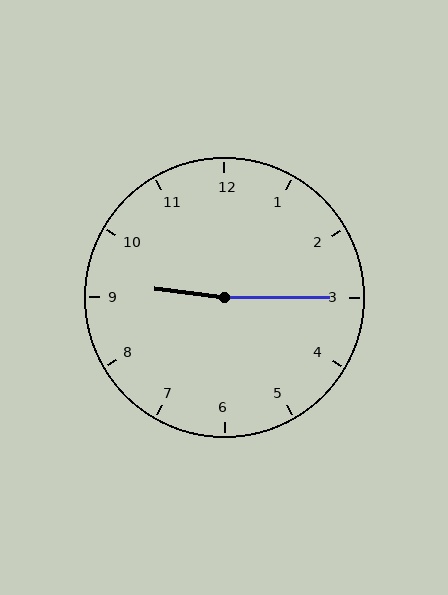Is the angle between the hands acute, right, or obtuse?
It is obtuse.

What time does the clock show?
9:15.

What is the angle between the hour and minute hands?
Approximately 172 degrees.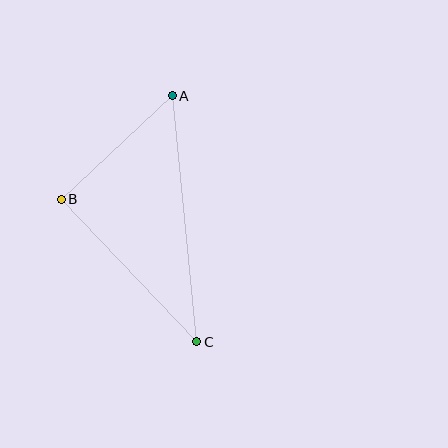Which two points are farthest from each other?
Points A and C are farthest from each other.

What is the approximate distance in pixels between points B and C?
The distance between B and C is approximately 196 pixels.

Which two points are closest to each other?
Points A and B are closest to each other.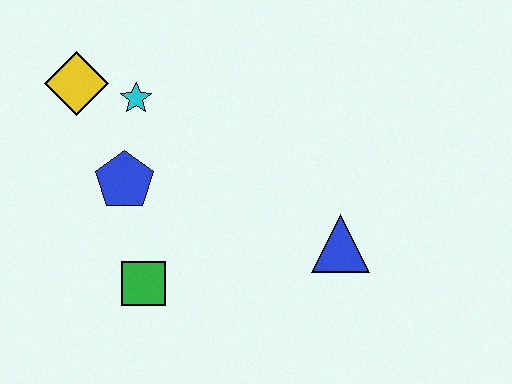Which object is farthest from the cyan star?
The blue triangle is farthest from the cyan star.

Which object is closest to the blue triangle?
The green square is closest to the blue triangle.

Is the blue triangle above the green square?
Yes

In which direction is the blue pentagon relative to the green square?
The blue pentagon is above the green square.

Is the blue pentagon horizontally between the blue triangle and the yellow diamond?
Yes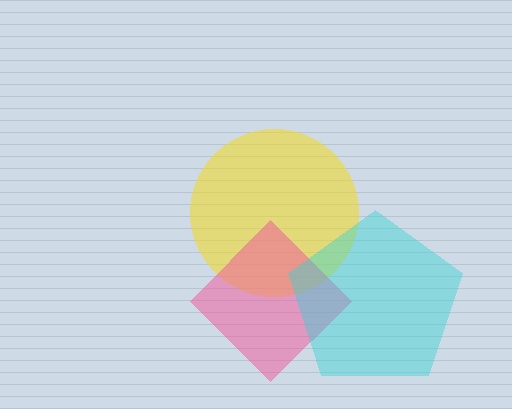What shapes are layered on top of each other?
The layered shapes are: a yellow circle, a pink diamond, a cyan pentagon.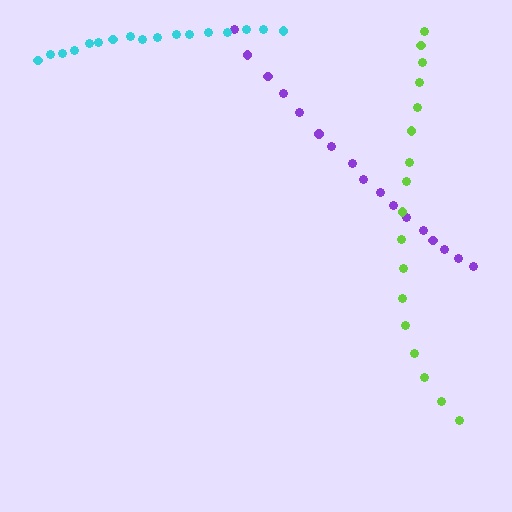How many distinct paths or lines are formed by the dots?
There are 3 distinct paths.